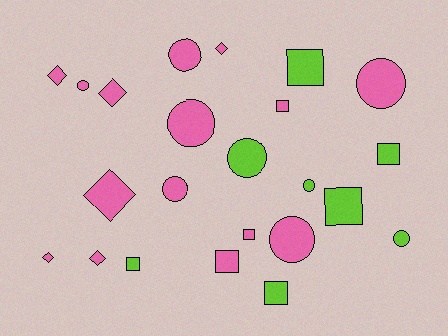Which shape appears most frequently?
Circle, with 9 objects.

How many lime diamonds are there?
There are no lime diamonds.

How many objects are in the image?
There are 23 objects.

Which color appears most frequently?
Pink, with 15 objects.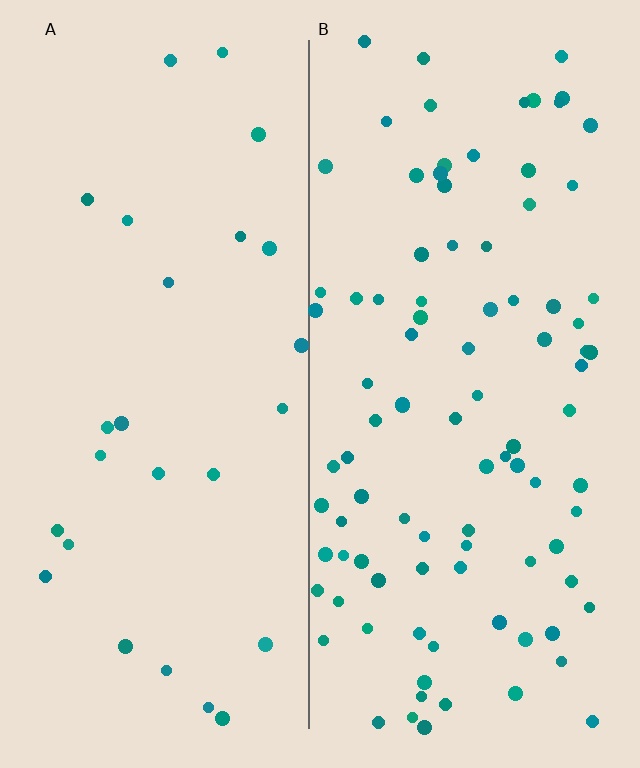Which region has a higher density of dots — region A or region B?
B (the right).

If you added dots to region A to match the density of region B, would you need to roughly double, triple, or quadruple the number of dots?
Approximately quadruple.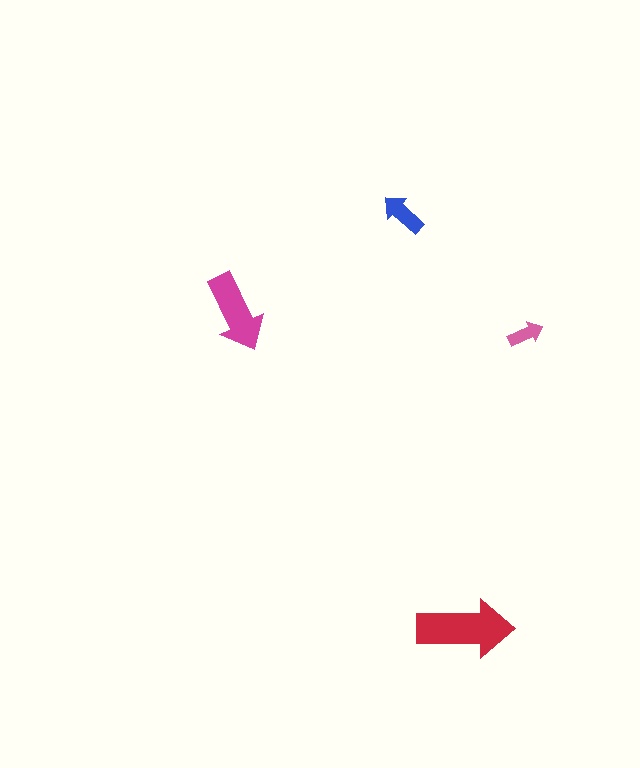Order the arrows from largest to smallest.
the red one, the magenta one, the blue one, the pink one.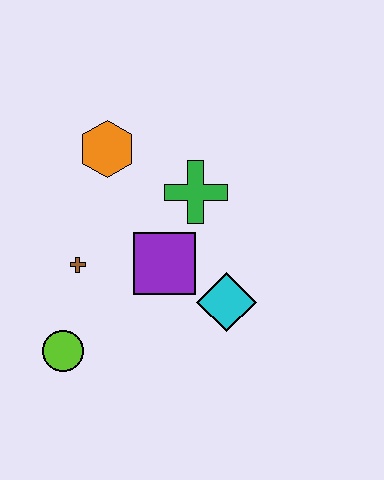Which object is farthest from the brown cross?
The cyan diamond is farthest from the brown cross.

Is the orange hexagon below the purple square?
No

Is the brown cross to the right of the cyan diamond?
No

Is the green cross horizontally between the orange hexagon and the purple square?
No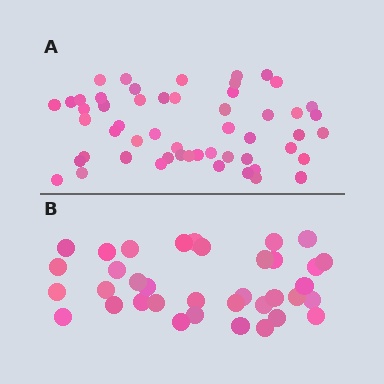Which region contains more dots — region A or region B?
Region A (the top region) has more dots.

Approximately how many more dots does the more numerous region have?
Region A has approximately 15 more dots than region B.